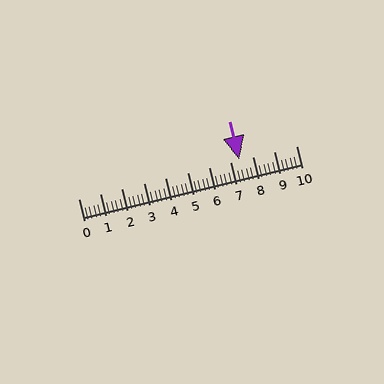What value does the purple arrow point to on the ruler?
The purple arrow points to approximately 7.4.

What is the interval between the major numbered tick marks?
The major tick marks are spaced 1 units apart.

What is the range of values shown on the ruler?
The ruler shows values from 0 to 10.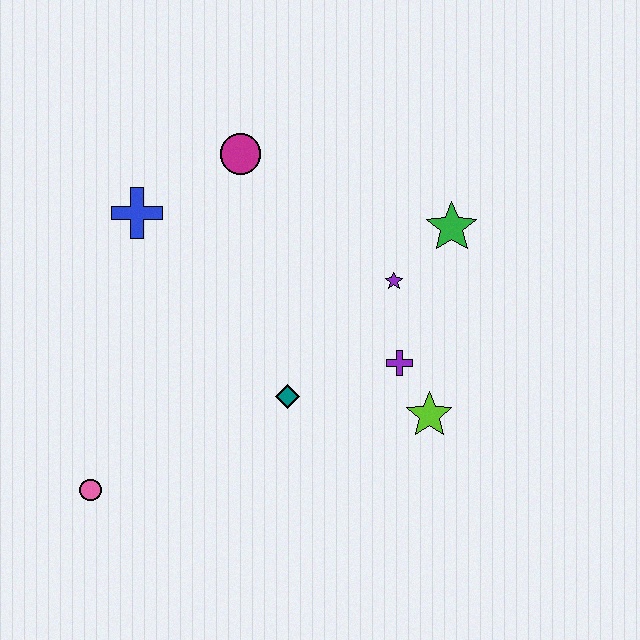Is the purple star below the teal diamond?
No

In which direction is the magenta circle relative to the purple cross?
The magenta circle is above the purple cross.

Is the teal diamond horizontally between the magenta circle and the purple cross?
Yes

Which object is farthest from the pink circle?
The green star is farthest from the pink circle.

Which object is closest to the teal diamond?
The purple cross is closest to the teal diamond.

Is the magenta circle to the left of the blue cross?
No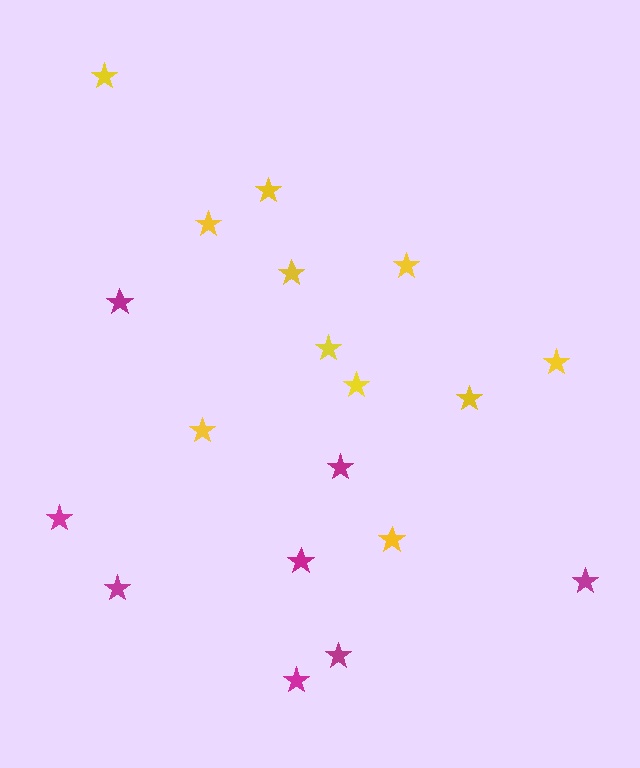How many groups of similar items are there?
There are 2 groups: one group of magenta stars (8) and one group of yellow stars (11).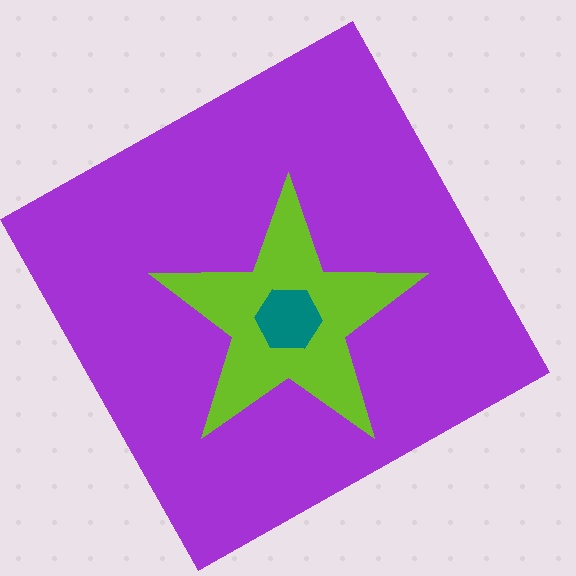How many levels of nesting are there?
3.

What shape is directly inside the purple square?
The lime star.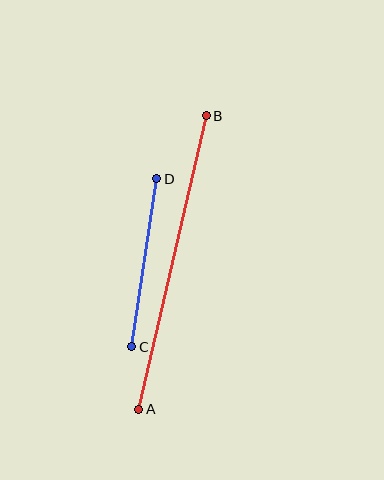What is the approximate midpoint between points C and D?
The midpoint is at approximately (144, 263) pixels.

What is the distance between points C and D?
The distance is approximately 170 pixels.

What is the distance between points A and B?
The distance is approximately 301 pixels.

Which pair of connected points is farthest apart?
Points A and B are farthest apart.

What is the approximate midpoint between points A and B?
The midpoint is at approximately (172, 263) pixels.